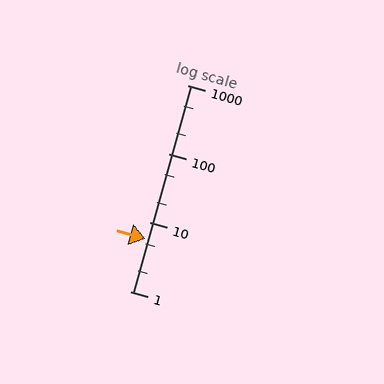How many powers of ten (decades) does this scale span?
The scale spans 3 decades, from 1 to 1000.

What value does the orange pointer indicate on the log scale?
The pointer indicates approximately 5.8.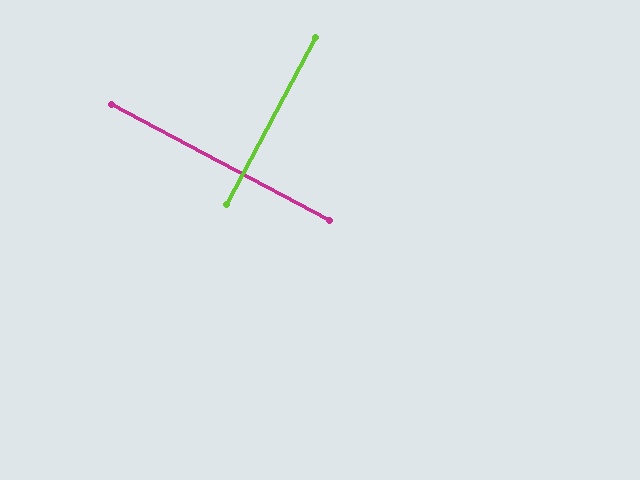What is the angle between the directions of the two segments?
Approximately 90 degrees.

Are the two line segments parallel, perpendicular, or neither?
Perpendicular — they meet at approximately 90°.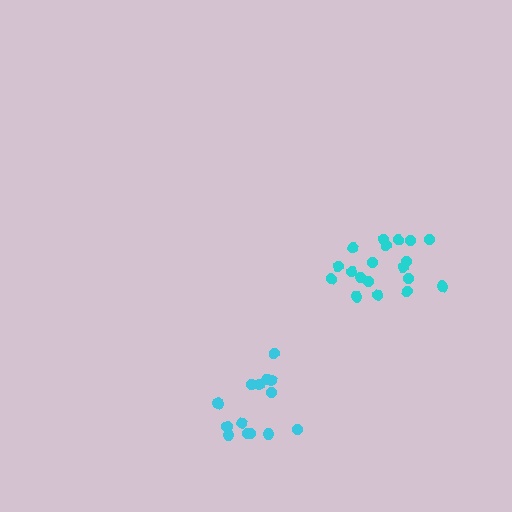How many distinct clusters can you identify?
There are 2 distinct clusters.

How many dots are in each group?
Group 1: 19 dots, Group 2: 14 dots (33 total).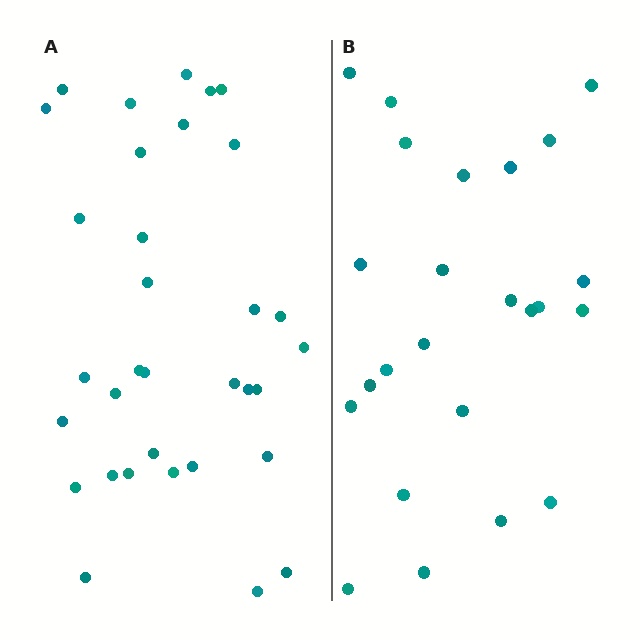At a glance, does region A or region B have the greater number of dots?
Region A (the left region) has more dots.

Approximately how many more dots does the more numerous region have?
Region A has roughly 8 or so more dots than region B.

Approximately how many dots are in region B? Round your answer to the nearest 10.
About 20 dots. (The exact count is 24, which rounds to 20.)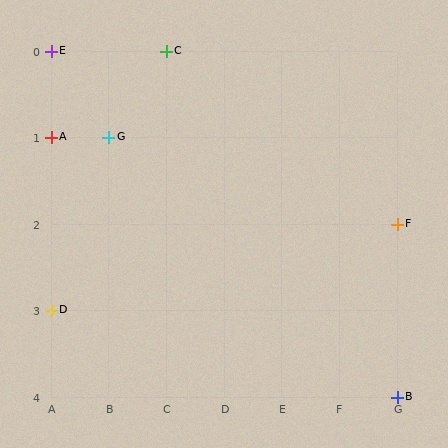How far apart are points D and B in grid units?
Points D and B are 6 columns and 1 row apart (about 6.1 grid units diagonally).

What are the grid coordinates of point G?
Point G is at grid coordinates (B, 1).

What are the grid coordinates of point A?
Point A is at grid coordinates (A, 1).